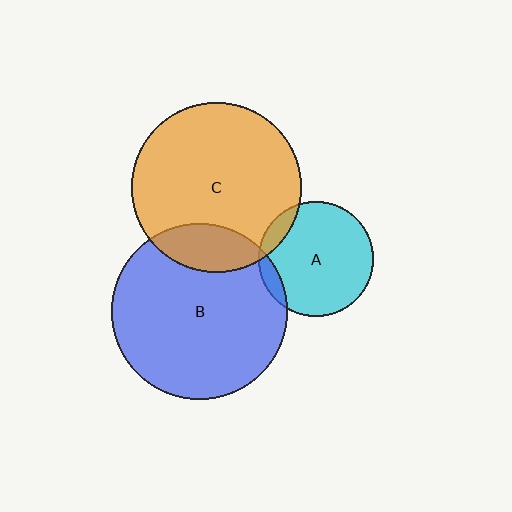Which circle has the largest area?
Circle B (blue).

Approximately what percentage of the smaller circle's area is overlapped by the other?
Approximately 10%.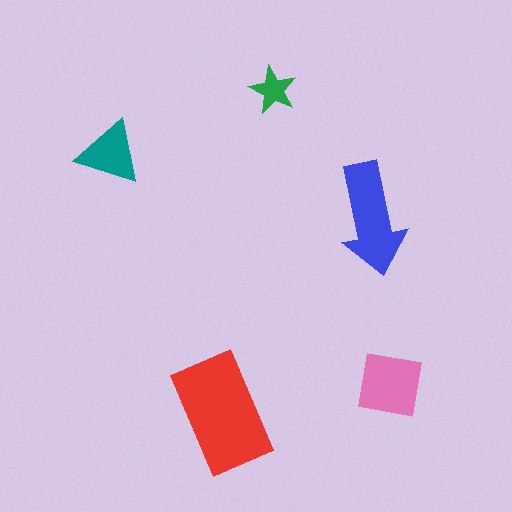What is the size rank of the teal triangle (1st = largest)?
4th.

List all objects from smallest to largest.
The green star, the teal triangle, the pink square, the blue arrow, the red rectangle.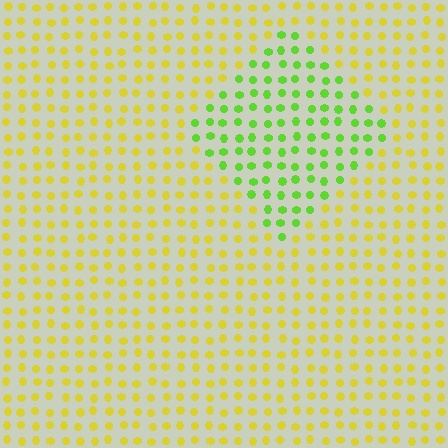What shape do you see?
I see a diamond.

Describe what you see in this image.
The image is filled with small yellow elements in a uniform arrangement. A diamond-shaped region is visible where the elements are tinted to a slightly different hue, forming a subtle color boundary.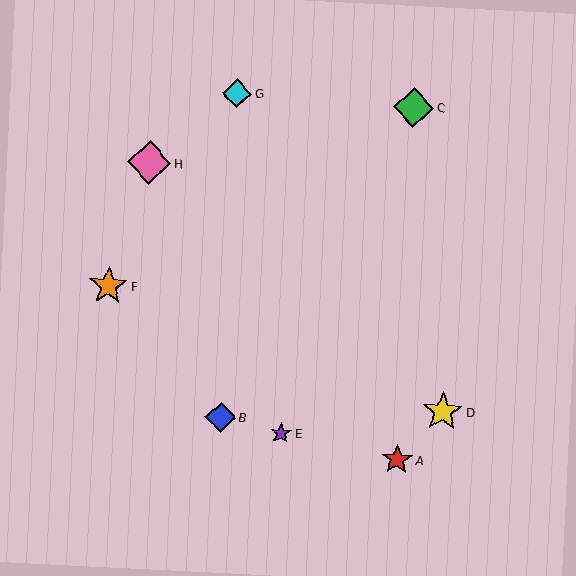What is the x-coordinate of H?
Object H is at x≈149.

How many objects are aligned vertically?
2 objects (B, G) are aligned vertically.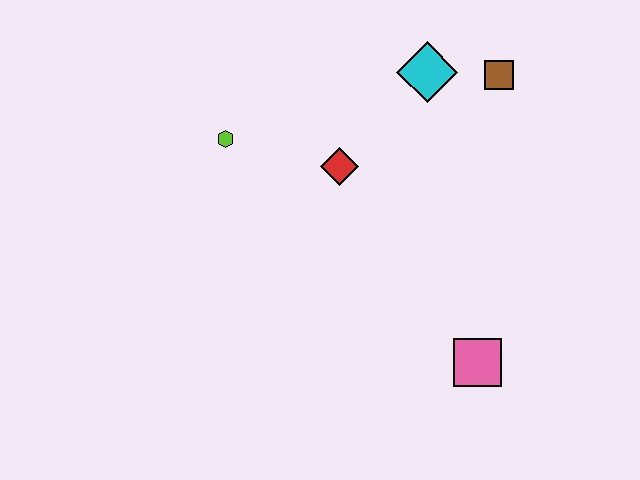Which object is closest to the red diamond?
The lime hexagon is closest to the red diamond.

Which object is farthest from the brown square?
The pink square is farthest from the brown square.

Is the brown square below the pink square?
No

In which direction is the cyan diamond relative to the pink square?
The cyan diamond is above the pink square.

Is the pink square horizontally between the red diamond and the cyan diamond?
No